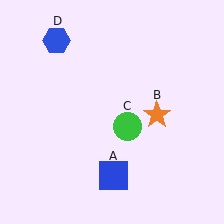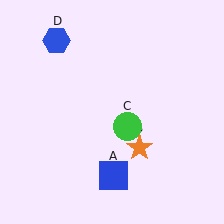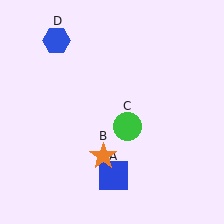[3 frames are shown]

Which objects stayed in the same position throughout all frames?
Blue square (object A) and green circle (object C) and blue hexagon (object D) remained stationary.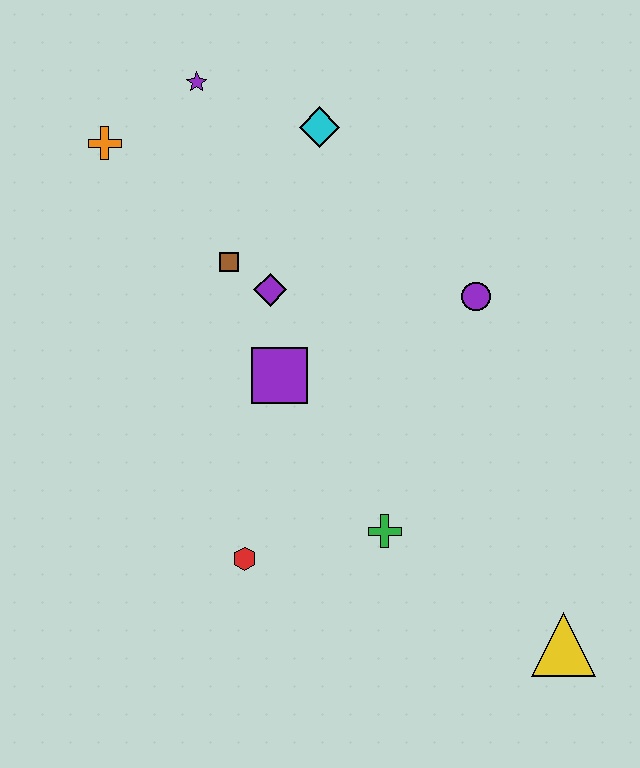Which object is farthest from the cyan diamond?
The yellow triangle is farthest from the cyan diamond.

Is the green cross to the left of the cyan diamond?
No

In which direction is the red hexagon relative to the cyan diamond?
The red hexagon is below the cyan diamond.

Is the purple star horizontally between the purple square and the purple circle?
No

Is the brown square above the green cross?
Yes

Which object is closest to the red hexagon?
The green cross is closest to the red hexagon.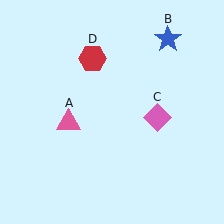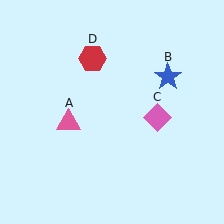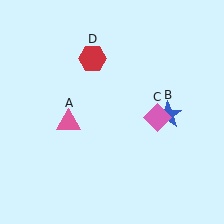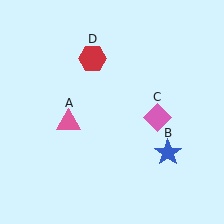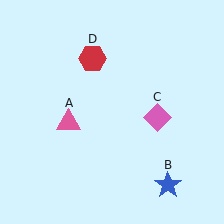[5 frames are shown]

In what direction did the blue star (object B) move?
The blue star (object B) moved down.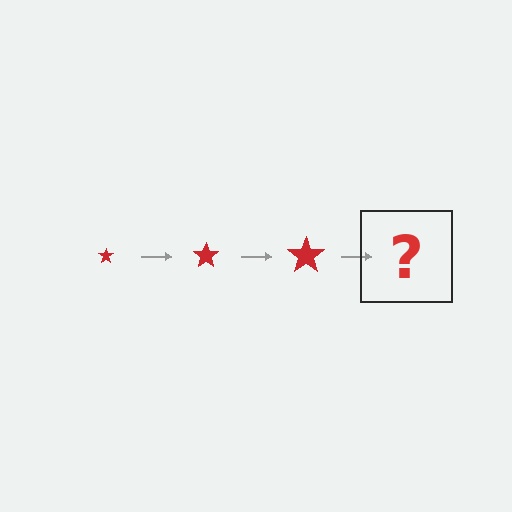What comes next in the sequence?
The next element should be a red star, larger than the previous one.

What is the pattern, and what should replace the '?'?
The pattern is that the star gets progressively larger each step. The '?' should be a red star, larger than the previous one.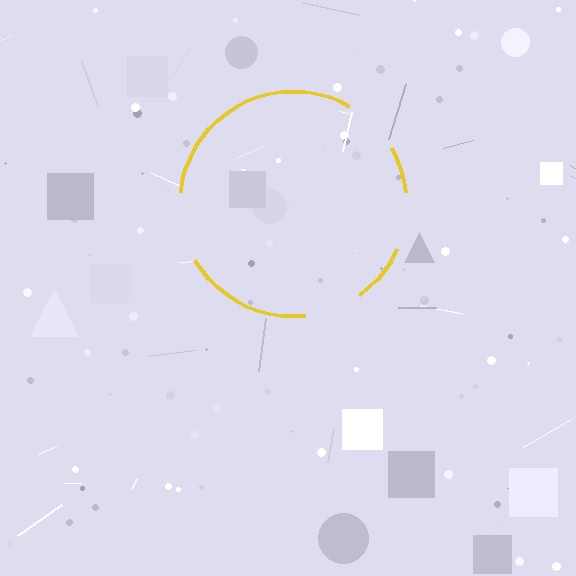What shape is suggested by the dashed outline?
The dashed outline suggests a circle.